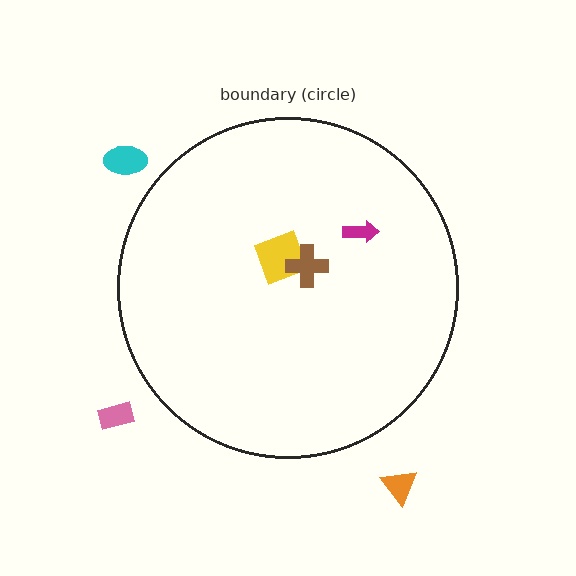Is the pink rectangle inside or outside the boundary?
Outside.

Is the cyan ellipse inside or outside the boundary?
Outside.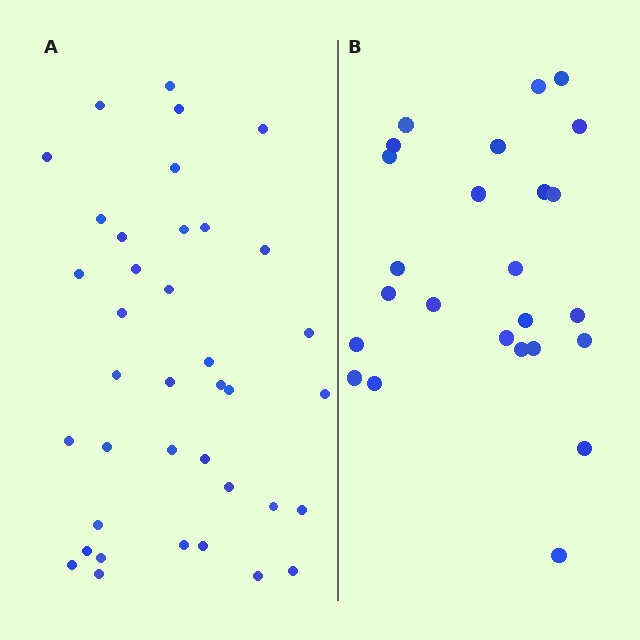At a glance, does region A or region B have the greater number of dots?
Region A (the left region) has more dots.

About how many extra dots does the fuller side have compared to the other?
Region A has approximately 15 more dots than region B.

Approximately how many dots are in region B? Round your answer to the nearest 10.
About 20 dots. (The exact count is 25, which rounds to 20.)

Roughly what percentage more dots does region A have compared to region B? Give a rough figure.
About 50% more.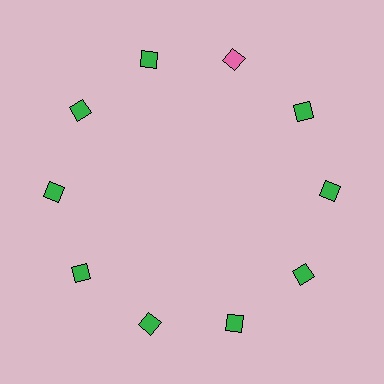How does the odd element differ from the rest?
It has a different color: pink instead of green.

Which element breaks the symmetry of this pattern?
The pink diamond at roughly the 1 o'clock position breaks the symmetry. All other shapes are green diamonds.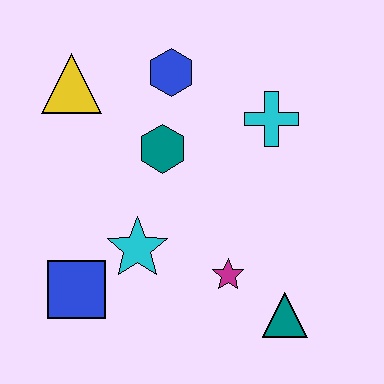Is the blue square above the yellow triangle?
No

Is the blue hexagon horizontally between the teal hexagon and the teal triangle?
Yes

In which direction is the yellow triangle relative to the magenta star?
The yellow triangle is above the magenta star.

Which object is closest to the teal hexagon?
The blue hexagon is closest to the teal hexagon.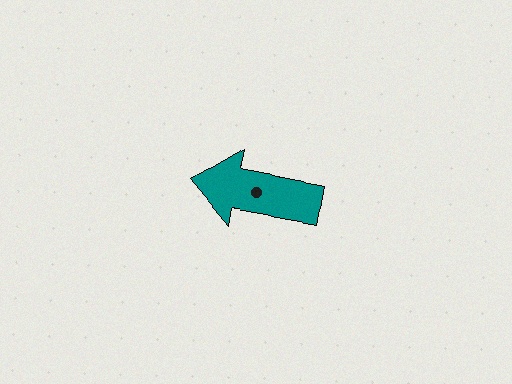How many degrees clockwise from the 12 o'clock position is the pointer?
Approximately 280 degrees.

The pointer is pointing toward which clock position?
Roughly 9 o'clock.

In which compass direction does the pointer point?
West.